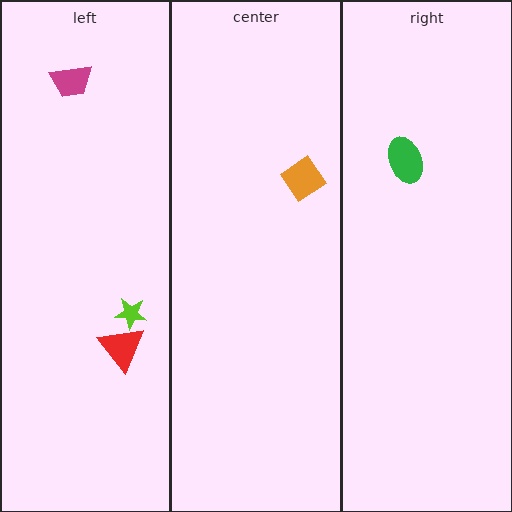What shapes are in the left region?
The lime star, the magenta trapezoid, the red triangle.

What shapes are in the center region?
The orange diamond.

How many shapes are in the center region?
1.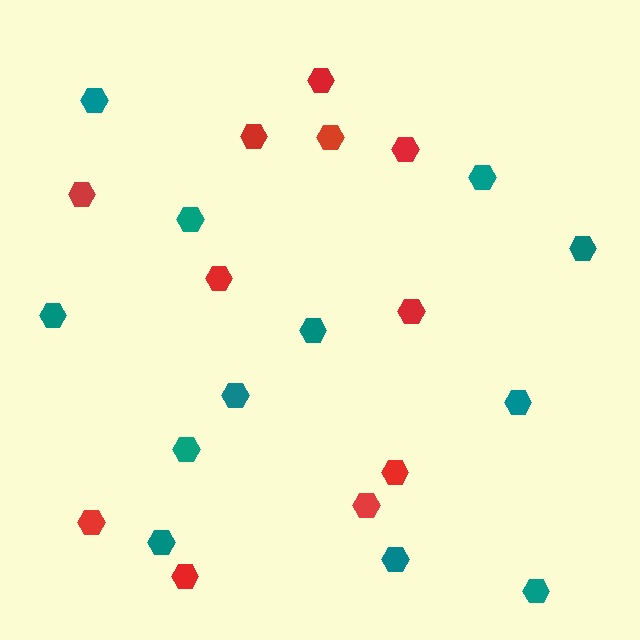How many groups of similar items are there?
There are 2 groups: one group of teal hexagons (12) and one group of red hexagons (11).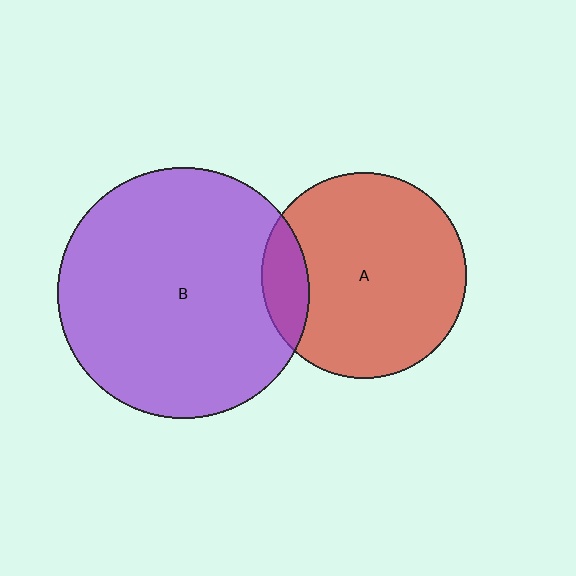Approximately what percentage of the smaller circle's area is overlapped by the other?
Approximately 15%.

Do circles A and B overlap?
Yes.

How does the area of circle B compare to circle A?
Approximately 1.5 times.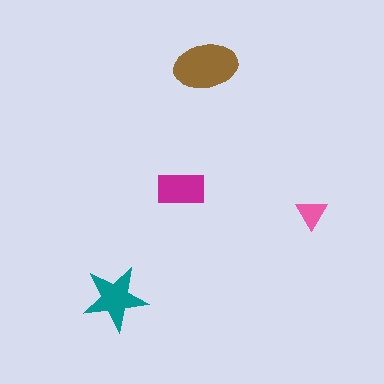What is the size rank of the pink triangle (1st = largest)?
4th.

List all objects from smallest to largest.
The pink triangle, the magenta rectangle, the teal star, the brown ellipse.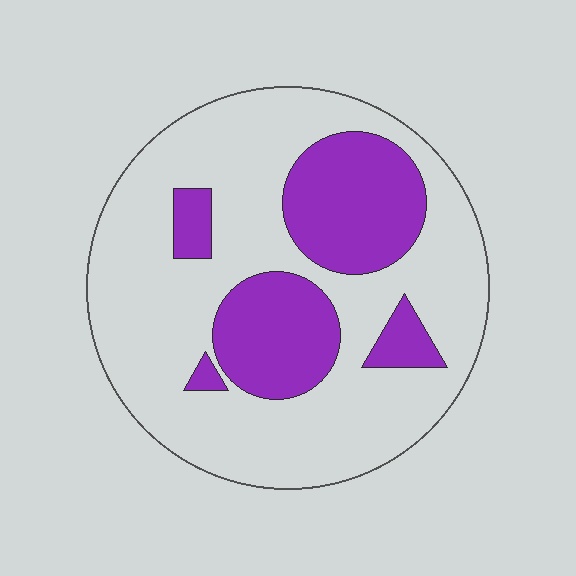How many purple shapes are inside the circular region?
5.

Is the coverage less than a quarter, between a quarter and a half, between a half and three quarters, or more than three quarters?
Between a quarter and a half.